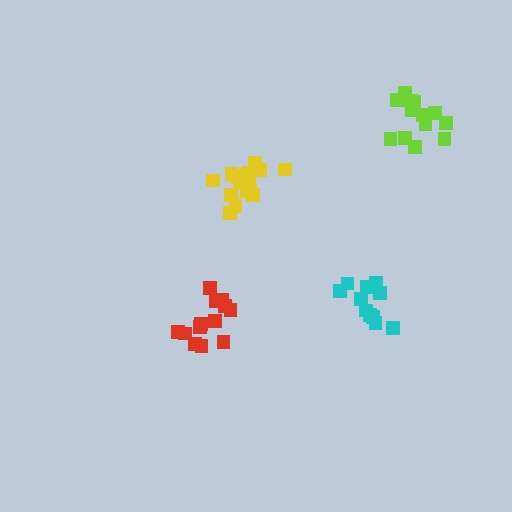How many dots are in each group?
Group 1: 13 dots, Group 2: 15 dots, Group 3: 11 dots, Group 4: 14 dots (53 total).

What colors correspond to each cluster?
The clusters are colored: red, yellow, cyan, lime.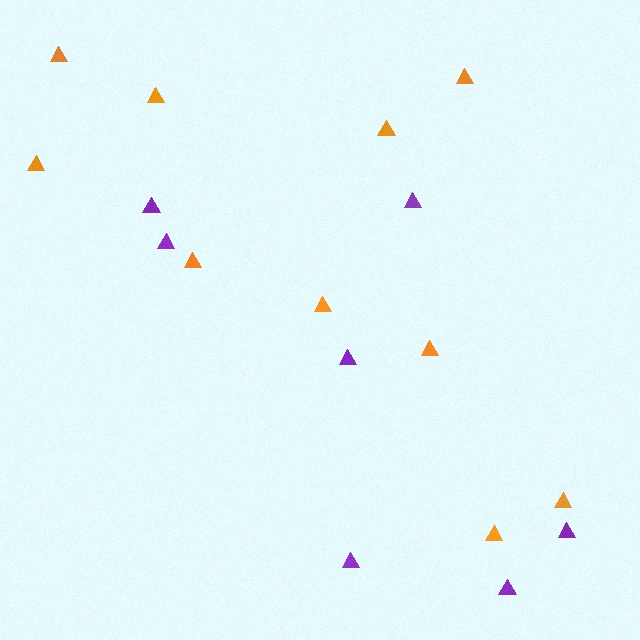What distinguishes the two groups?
There are 2 groups: one group of purple triangles (7) and one group of orange triangles (10).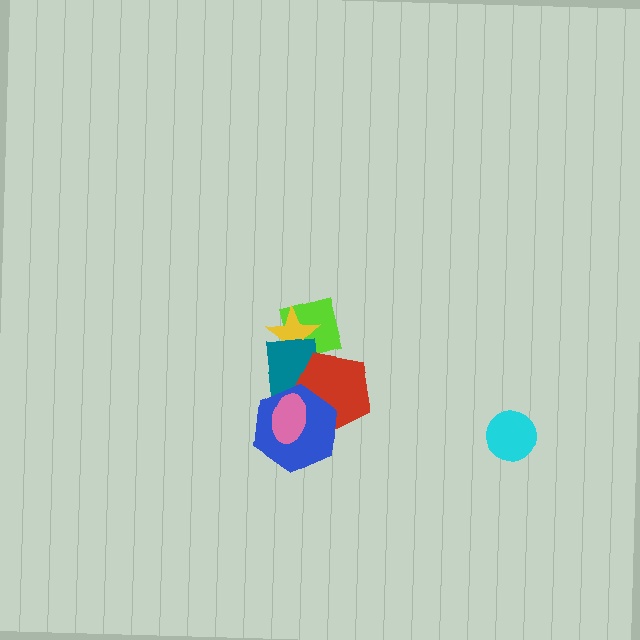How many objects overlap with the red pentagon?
3 objects overlap with the red pentagon.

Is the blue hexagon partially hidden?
Yes, it is partially covered by another shape.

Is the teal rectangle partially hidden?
Yes, it is partially covered by another shape.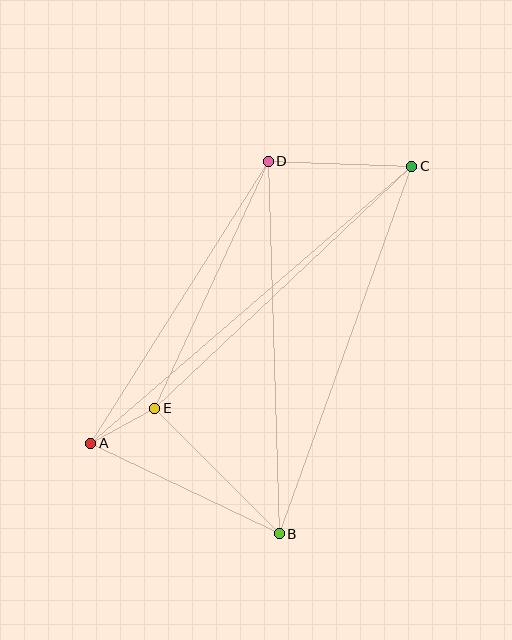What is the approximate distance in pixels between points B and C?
The distance between B and C is approximately 391 pixels.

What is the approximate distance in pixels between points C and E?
The distance between C and E is approximately 353 pixels.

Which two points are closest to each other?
Points A and E are closest to each other.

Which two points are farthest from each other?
Points A and C are farthest from each other.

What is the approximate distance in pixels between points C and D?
The distance between C and D is approximately 144 pixels.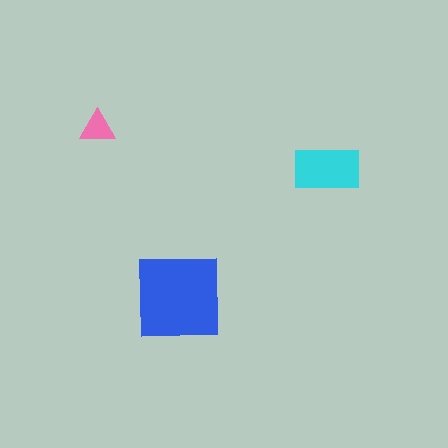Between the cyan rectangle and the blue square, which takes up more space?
The blue square.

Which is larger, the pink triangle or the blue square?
The blue square.